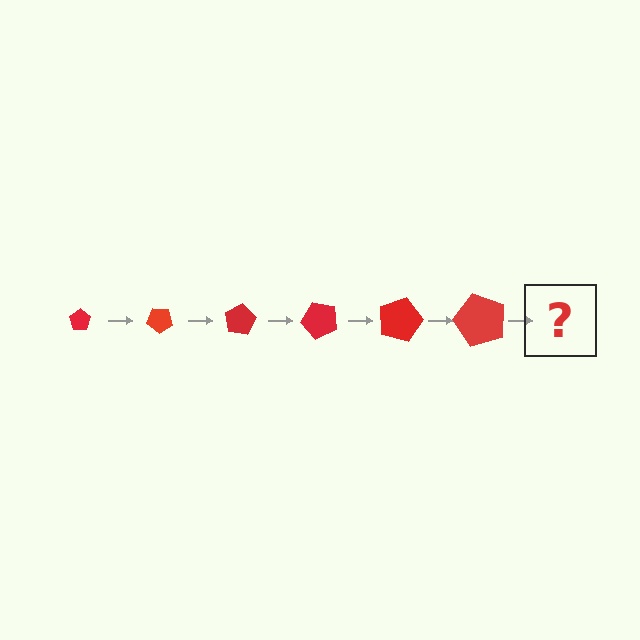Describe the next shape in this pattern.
It should be a pentagon, larger than the previous one and rotated 240 degrees from the start.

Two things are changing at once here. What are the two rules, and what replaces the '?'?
The two rules are that the pentagon grows larger each step and it rotates 40 degrees each step. The '?' should be a pentagon, larger than the previous one and rotated 240 degrees from the start.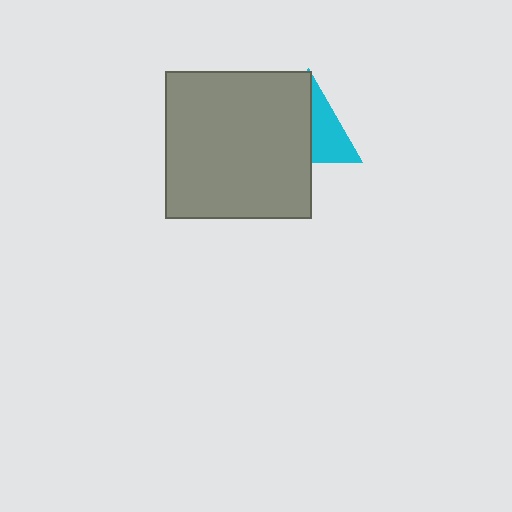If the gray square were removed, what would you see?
You would see the complete cyan triangle.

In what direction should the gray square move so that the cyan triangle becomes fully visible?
The gray square should move left. That is the shortest direction to clear the overlap and leave the cyan triangle fully visible.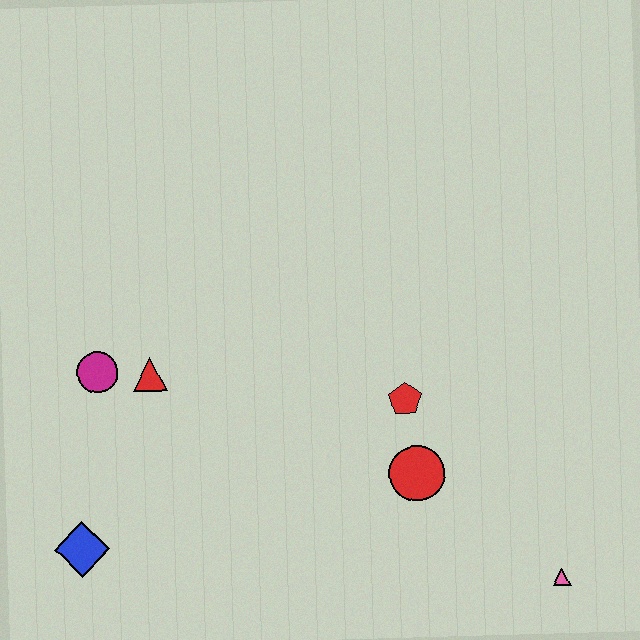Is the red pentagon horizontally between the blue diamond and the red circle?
Yes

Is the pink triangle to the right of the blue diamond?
Yes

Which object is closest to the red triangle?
The magenta circle is closest to the red triangle.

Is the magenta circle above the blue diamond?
Yes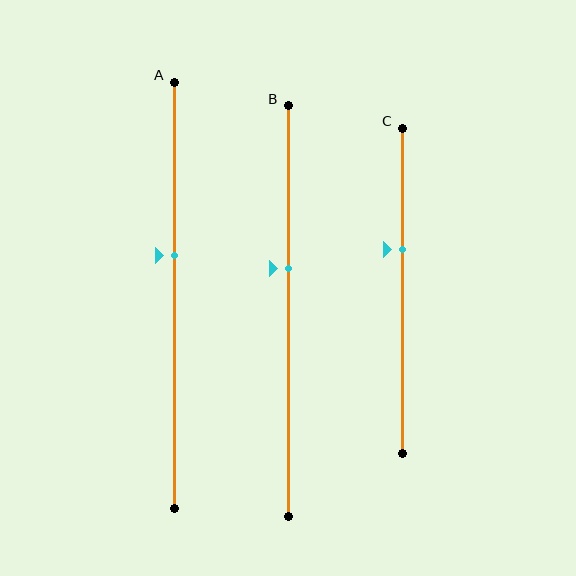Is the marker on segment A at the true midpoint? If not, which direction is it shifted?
No, the marker on segment A is shifted upward by about 9% of the segment length.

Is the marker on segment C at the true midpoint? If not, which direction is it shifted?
No, the marker on segment C is shifted upward by about 13% of the segment length.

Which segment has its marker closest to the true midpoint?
Segment A has its marker closest to the true midpoint.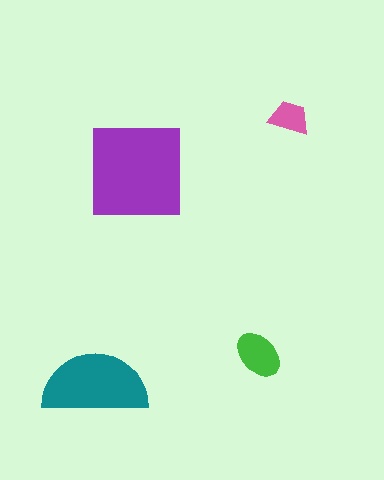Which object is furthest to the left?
The teal semicircle is leftmost.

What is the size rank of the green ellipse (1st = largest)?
3rd.